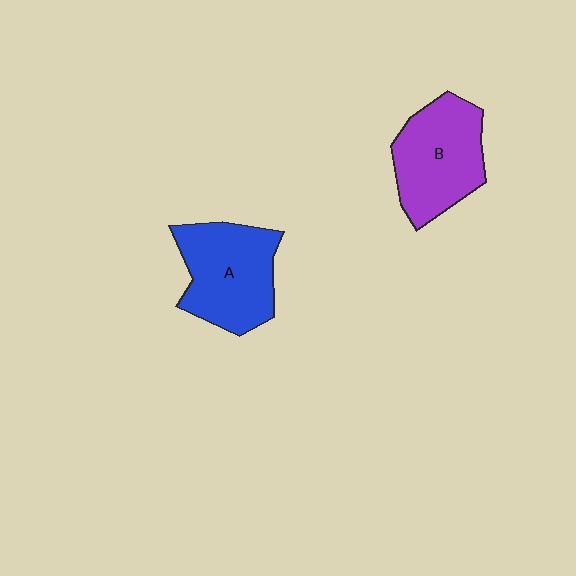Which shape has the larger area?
Shape A (blue).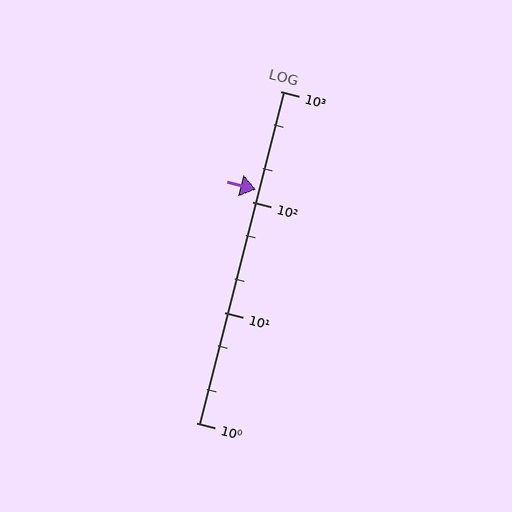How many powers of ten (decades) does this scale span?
The scale spans 3 decades, from 1 to 1000.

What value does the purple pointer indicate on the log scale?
The pointer indicates approximately 130.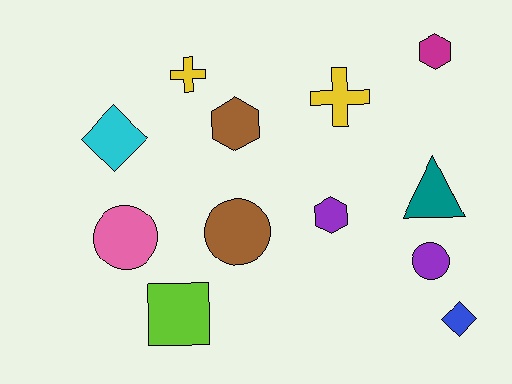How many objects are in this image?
There are 12 objects.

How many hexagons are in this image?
There are 3 hexagons.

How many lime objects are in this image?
There is 1 lime object.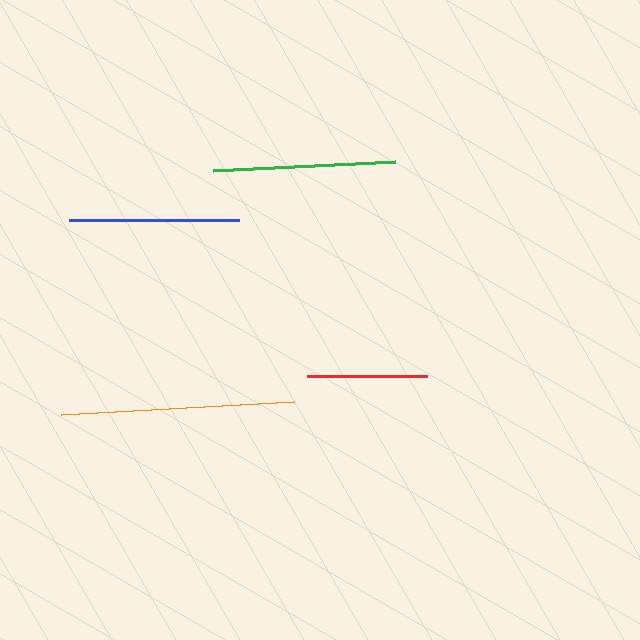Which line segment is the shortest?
The red line is the shortest at approximately 120 pixels.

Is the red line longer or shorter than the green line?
The green line is longer than the red line.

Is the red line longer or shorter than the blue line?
The blue line is longer than the red line.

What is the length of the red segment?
The red segment is approximately 120 pixels long.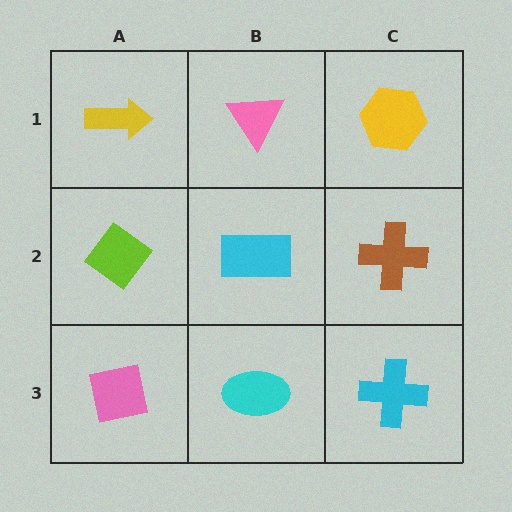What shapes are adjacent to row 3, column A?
A lime diamond (row 2, column A), a cyan ellipse (row 3, column B).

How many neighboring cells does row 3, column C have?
2.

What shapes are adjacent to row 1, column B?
A cyan rectangle (row 2, column B), a yellow arrow (row 1, column A), a yellow hexagon (row 1, column C).